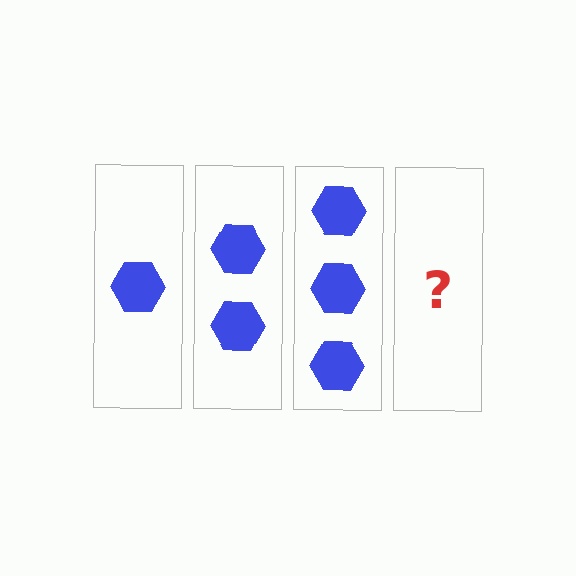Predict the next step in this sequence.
The next step is 4 hexagons.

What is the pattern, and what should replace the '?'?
The pattern is that each step adds one more hexagon. The '?' should be 4 hexagons.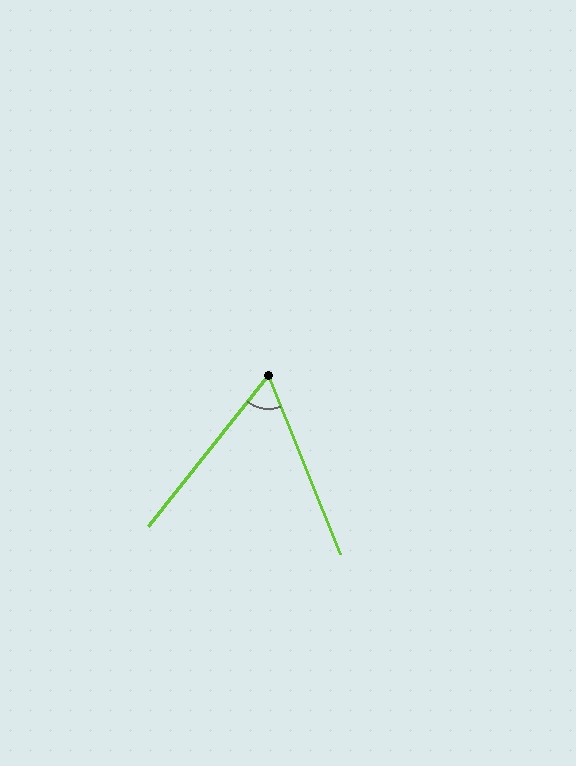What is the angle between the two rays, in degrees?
Approximately 60 degrees.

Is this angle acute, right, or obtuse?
It is acute.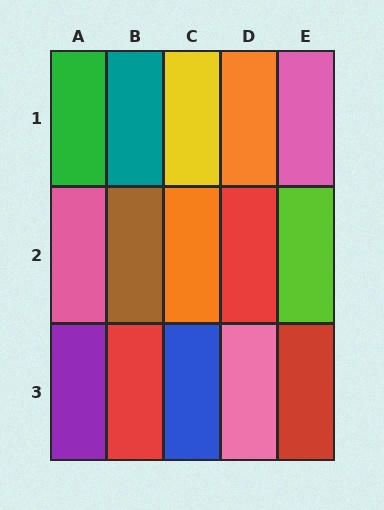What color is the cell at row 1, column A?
Green.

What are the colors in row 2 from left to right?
Pink, brown, orange, red, lime.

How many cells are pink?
3 cells are pink.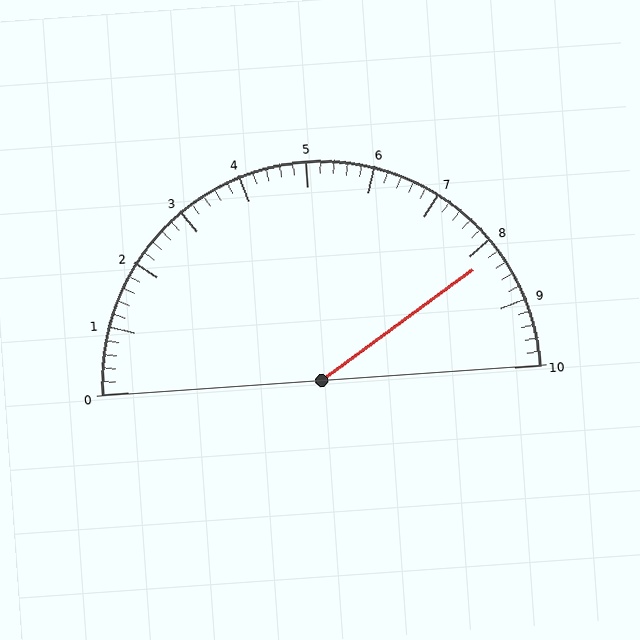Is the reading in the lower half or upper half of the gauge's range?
The reading is in the upper half of the range (0 to 10).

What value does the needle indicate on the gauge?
The needle indicates approximately 8.2.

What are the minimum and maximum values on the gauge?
The gauge ranges from 0 to 10.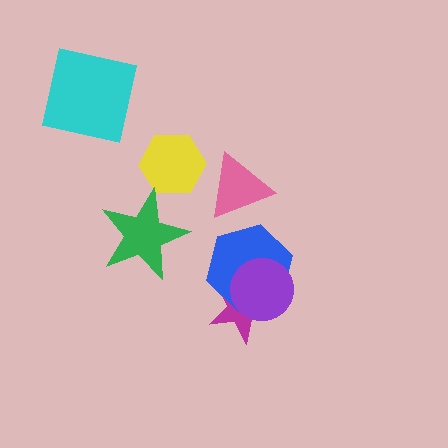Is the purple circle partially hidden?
No, no other shape covers it.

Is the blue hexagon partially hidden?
Yes, it is partially covered by another shape.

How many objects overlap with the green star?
0 objects overlap with the green star.